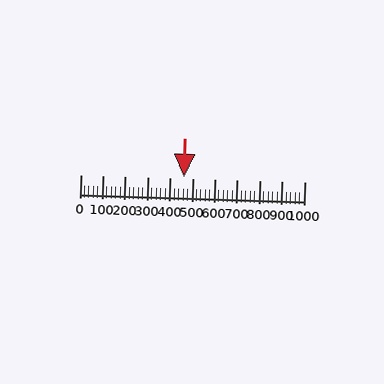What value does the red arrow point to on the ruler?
The red arrow points to approximately 462.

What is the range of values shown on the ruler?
The ruler shows values from 0 to 1000.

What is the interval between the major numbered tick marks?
The major tick marks are spaced 100 units apart.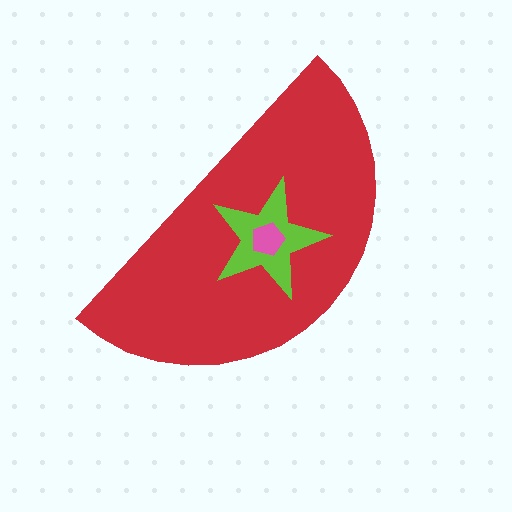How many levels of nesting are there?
3.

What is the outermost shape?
The red semicircle.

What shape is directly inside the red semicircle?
The lime star.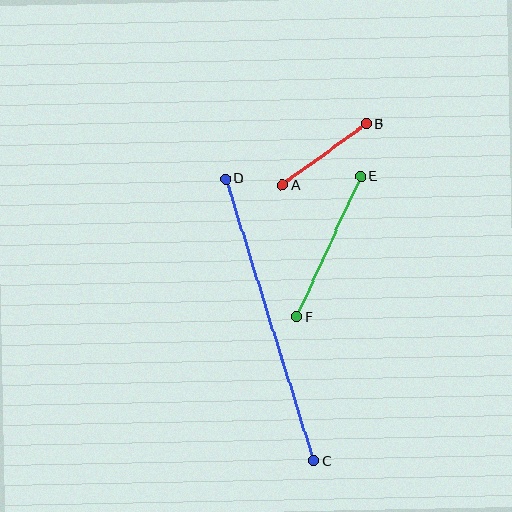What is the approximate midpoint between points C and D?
The midpoint is at approximately (270, 320) pixels.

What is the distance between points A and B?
The distance is approximately 104 pixels.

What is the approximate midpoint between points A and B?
The midpoint is at approximately (325, 154) pixels.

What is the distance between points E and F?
The distance is approximately 155 pixels.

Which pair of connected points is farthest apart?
Points C and D are farthest apart.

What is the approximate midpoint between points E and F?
The midpoint is at approximately (329, 247) pixels.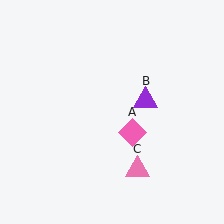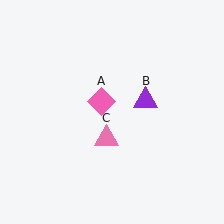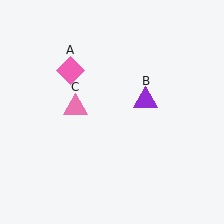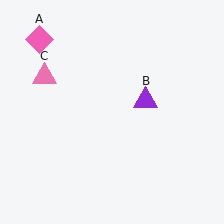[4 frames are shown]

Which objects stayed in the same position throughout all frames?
Purple triangle (object B) remained stationary.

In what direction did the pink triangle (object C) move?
The pink triangle (object C) moved up and to the left.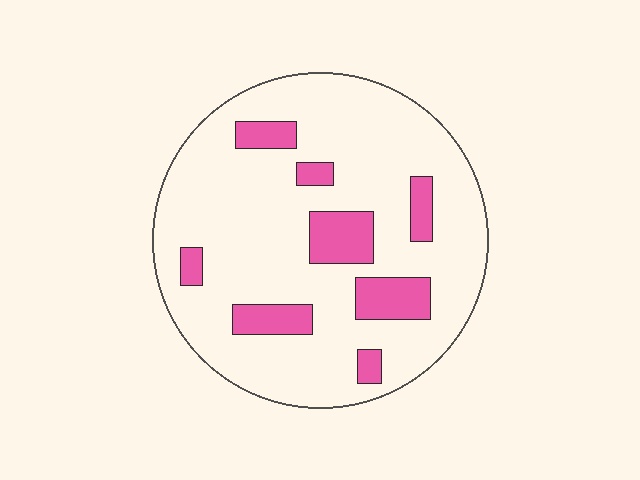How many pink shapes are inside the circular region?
8.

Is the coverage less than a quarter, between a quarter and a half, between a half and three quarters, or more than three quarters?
Less than a quarter.